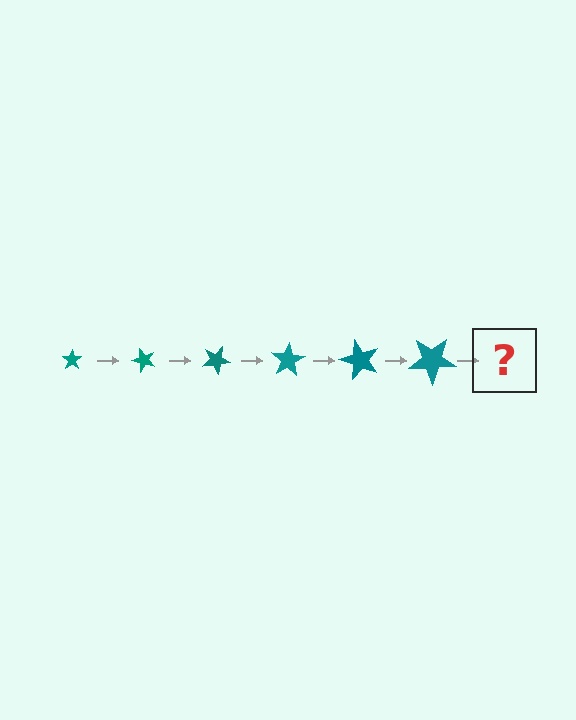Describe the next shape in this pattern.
It should be a star, larger than the previous one and rotated 300 degrees from the start.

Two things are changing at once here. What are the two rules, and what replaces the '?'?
The two rules are that the star grows larger each step and it rotates 50 degrees each step. The '?' should be a star, larger than the previous one and rotated 300 degrees from the start.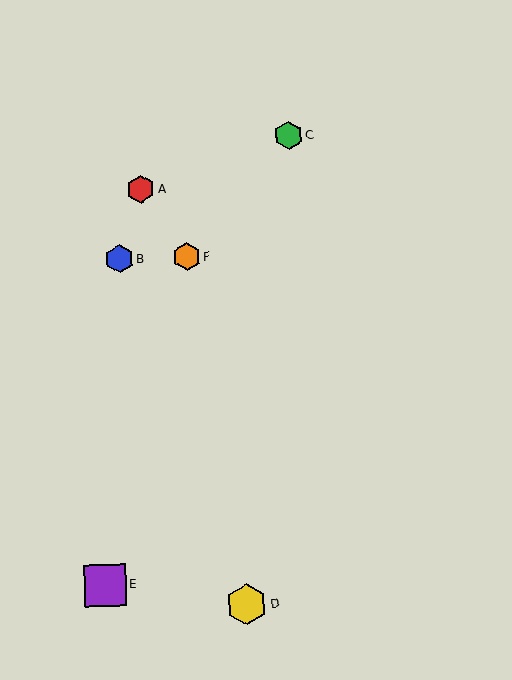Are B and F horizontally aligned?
Yes, both are at y≈259.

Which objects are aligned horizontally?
Objects B, F are aligned horizontally.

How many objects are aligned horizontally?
2 objects (B, F) are aligned horizontally.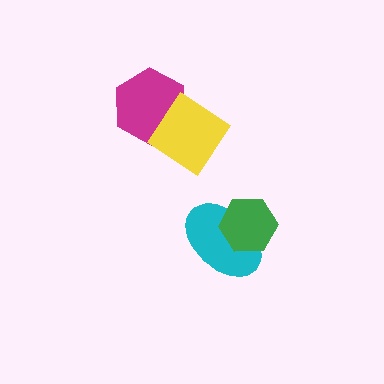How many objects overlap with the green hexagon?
1 object overlaps with the green hexagon.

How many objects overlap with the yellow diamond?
1 object overlaps with the yellow diamond.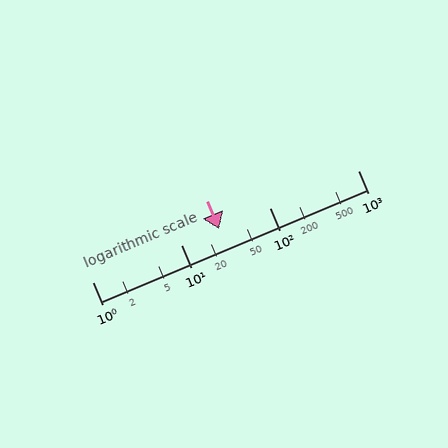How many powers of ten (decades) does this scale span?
The scale spans 3 decades, from 1 to 1000.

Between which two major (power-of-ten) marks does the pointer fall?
The pointer is between 10 and 100.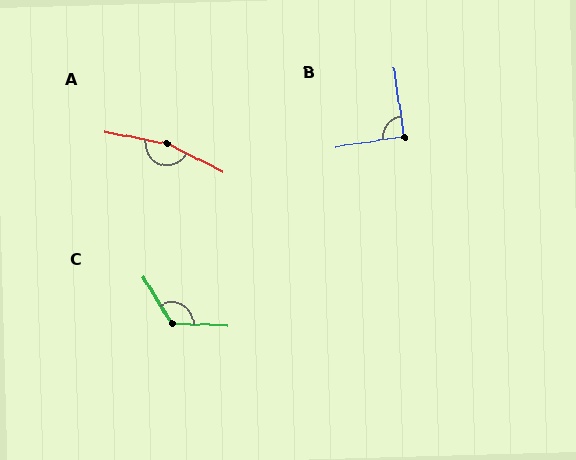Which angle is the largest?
A, at approximately 165 degrees.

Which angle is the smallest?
B, at approximately 90 degrees.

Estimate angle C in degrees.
Approximately 123 degrees.